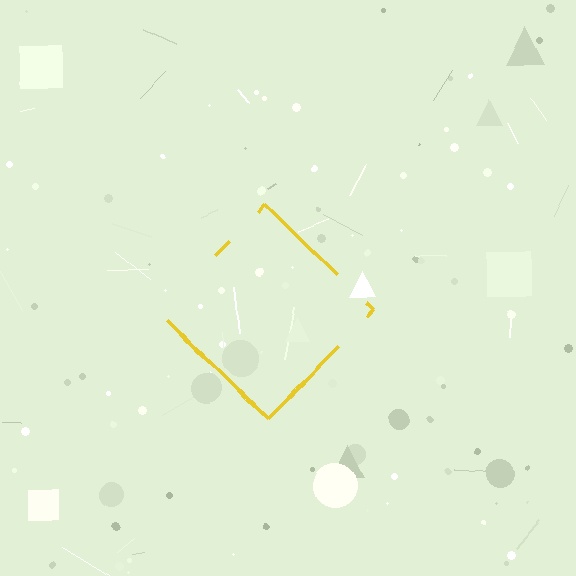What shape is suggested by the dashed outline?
The dashed outline suggests a diamond.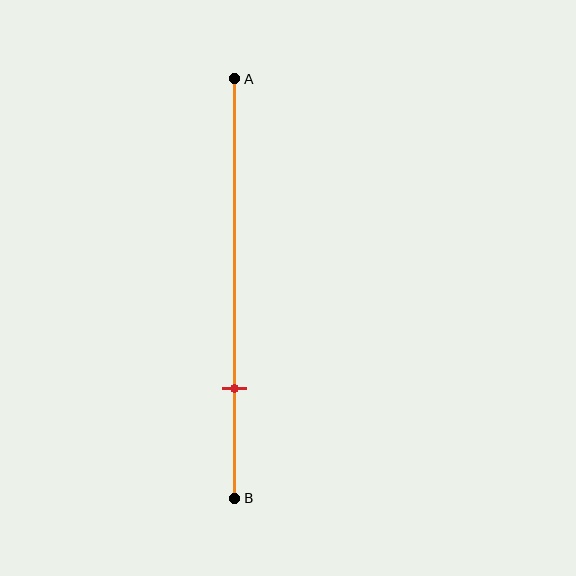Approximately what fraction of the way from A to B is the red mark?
The red mark is approximately 75% of the way from A to B.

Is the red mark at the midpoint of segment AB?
No, the mark is at about 75% from A, not at the 50% midpoint.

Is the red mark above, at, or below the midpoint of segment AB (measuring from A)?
The red mark is below the midpoint of segment AB.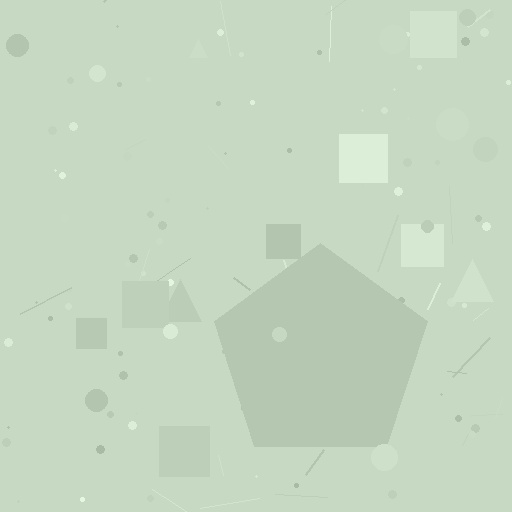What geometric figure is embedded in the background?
A pentagon is embedded in the background.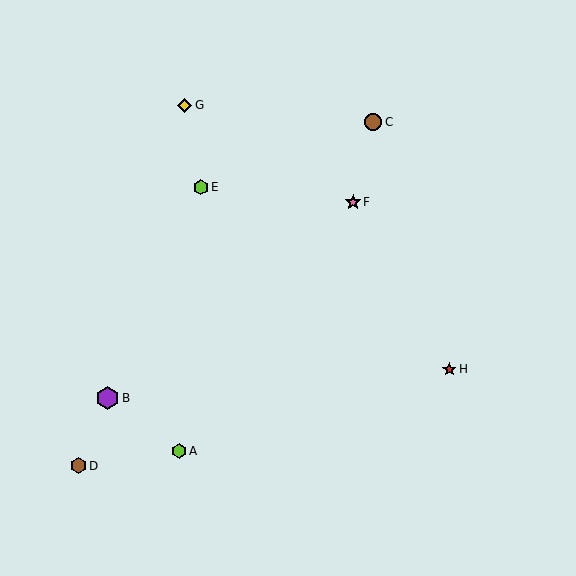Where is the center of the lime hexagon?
The center of the lime hexagon is at (179, 451).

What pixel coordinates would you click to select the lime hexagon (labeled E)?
Click at (201, 187) to select the lime hexagon E.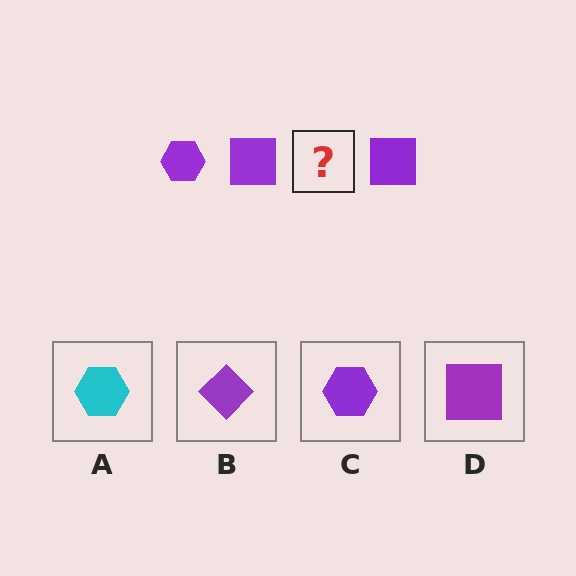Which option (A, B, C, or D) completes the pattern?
C.